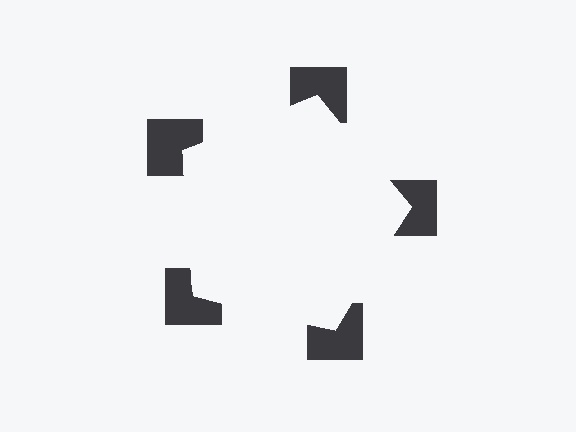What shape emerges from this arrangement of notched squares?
An illusory pentagon — its edges are inferred from the aligned wedge cuts in the notched squares, not physically drawn.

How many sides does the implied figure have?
5 sides.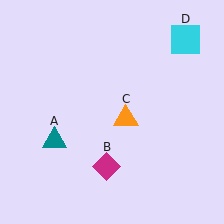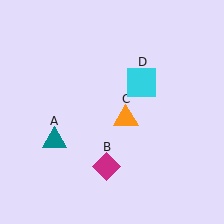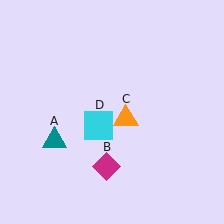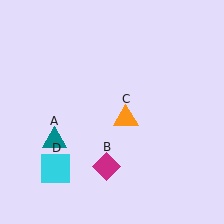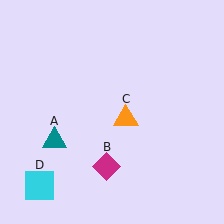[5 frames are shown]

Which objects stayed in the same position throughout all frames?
Teal triangle (object A) and magenta diamond (object B) and orange triangle (object C) remained stationary.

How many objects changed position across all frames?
1 object changed position: cyan square (object D).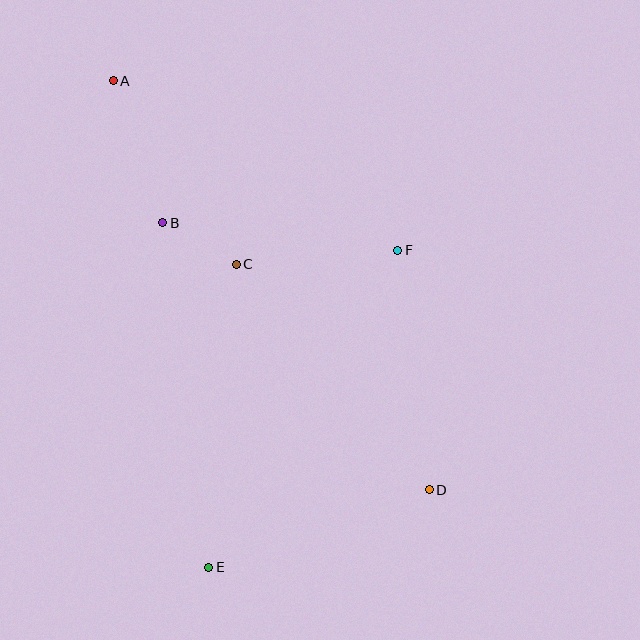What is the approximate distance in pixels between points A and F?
The distance between A and F is approximately 331 pixels.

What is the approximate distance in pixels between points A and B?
The distance between A and B is approximately 151 pixels.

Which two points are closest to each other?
Points B and C are closest to each other.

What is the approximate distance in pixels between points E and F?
The distance between E and F is approximately 369 pixels.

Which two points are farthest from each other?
Points A and D are farthest from each other.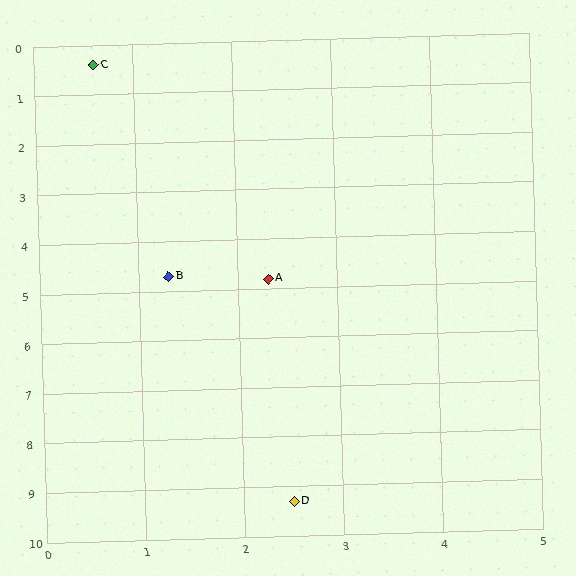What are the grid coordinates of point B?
Point B is at approximately (1.3, 4.7).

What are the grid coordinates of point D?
Point D is at approximately (2.5, 9.3).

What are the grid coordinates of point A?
Point A is at approximately (2.3, 4.8).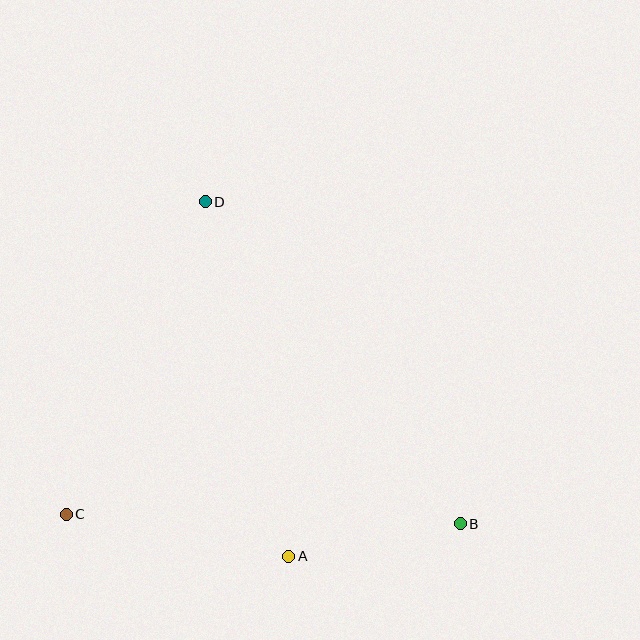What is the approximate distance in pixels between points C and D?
The distance between C and D is approximately 342 pixels.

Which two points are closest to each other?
Points A and B are closest to each other.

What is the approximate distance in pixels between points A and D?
The distance between A and D is approximately 364 pixels.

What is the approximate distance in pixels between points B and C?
The distance between B and C is approximately 394 pixels.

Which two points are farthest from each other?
Points B and D are farthest from each other.